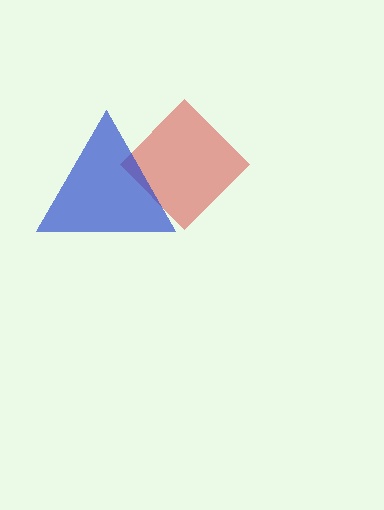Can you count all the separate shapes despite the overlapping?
Yes, there are 2 separate shapes.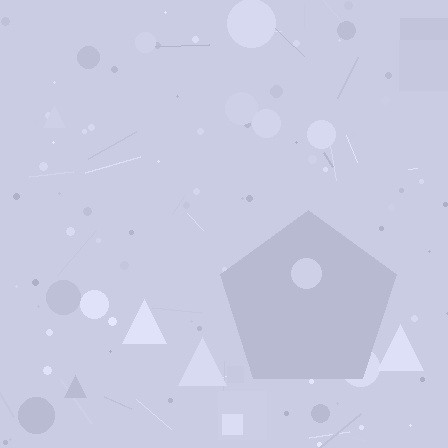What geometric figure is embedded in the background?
A pentagon is embedded in the background.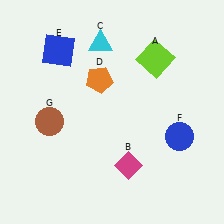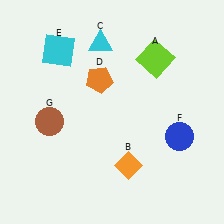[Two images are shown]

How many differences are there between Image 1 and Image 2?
There are 2 differences between the two images.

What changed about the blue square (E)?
In Image 1, E is blue. In Image 2, it changed to cyan.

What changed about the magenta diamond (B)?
In Image 1, B is magenta. In Image 2, it changed to orange.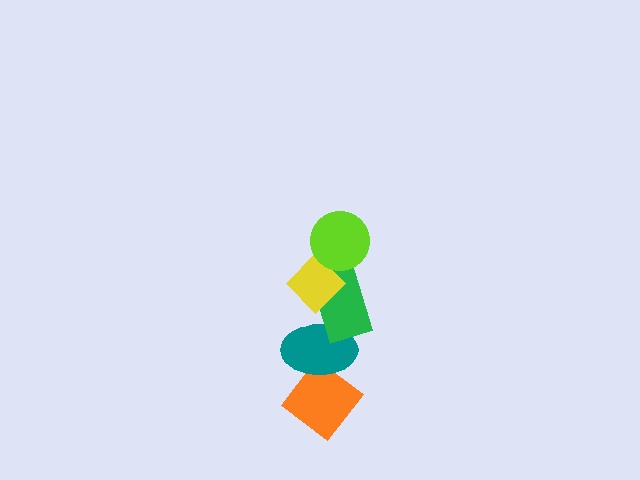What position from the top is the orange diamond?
The orange diamond is 5th from the top.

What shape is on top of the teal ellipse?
The green rectangle is on top of the teal ellipse.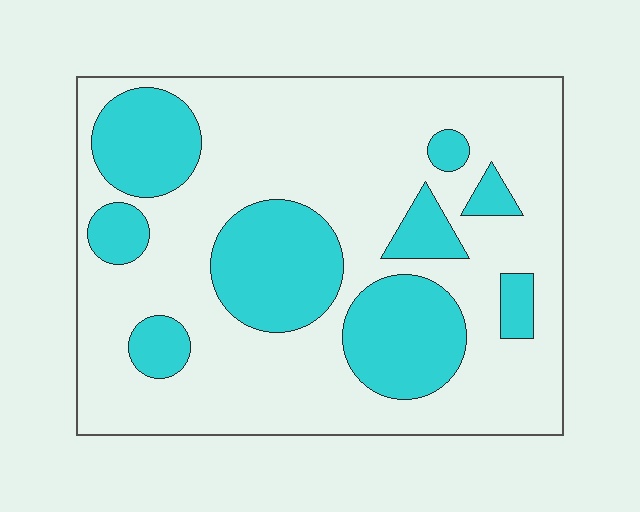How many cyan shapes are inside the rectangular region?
9.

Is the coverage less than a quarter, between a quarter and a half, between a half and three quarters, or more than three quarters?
Between a quarter and a half.